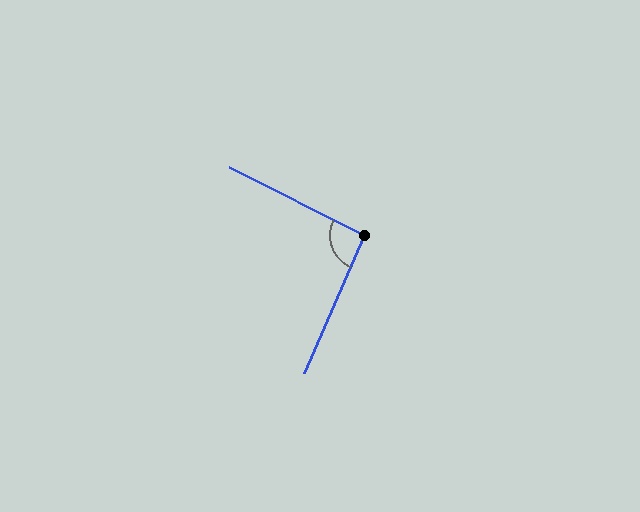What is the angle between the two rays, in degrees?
Approximately 93 degrees.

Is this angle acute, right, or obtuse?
It is approximately a right angle.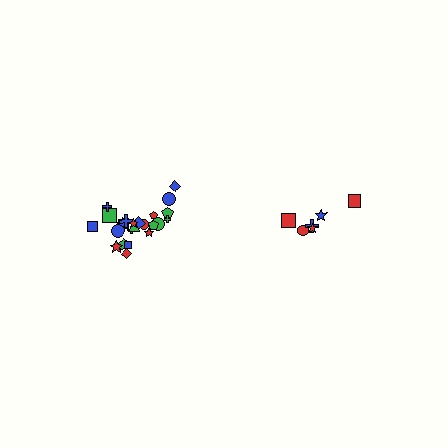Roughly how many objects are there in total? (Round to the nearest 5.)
Roughly 30 objects in total.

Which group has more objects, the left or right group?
The left group.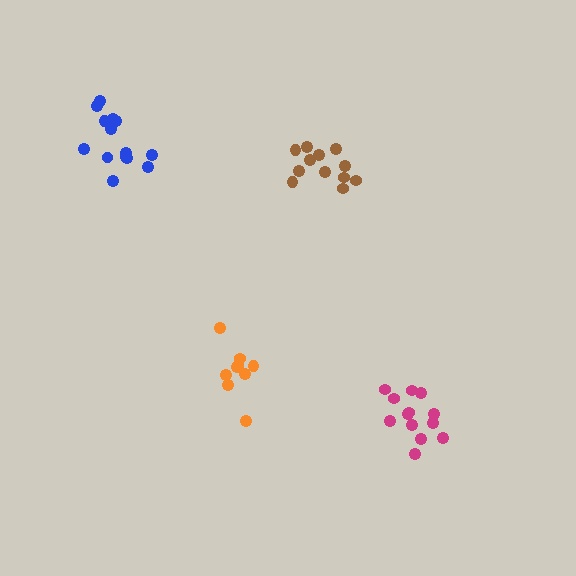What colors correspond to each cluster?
The clusters are colored: orange, blue, brown, magenta.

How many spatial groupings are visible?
There are 4 spatial groupings.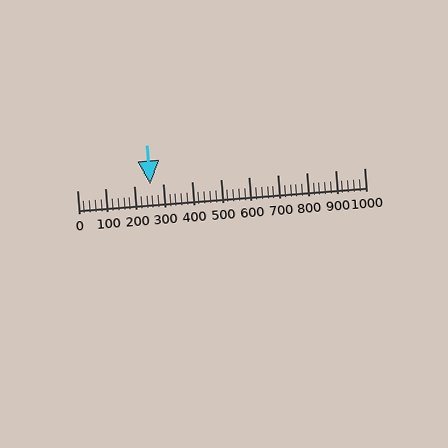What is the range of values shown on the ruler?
The ruler shows values from 0 to 1000.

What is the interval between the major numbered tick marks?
The major tick marks are spaced 100 units apart.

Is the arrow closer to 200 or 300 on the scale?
The arrow is closer to 300.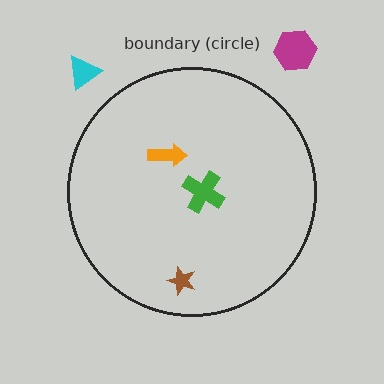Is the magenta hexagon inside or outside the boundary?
Outside.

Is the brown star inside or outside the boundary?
Inside.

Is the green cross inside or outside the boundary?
Inside.